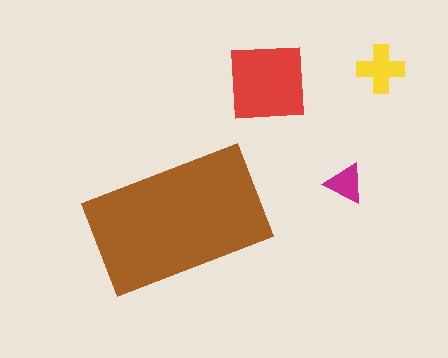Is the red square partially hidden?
No, the red square is fully visible.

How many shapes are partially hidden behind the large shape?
0 shapes are partially hidden.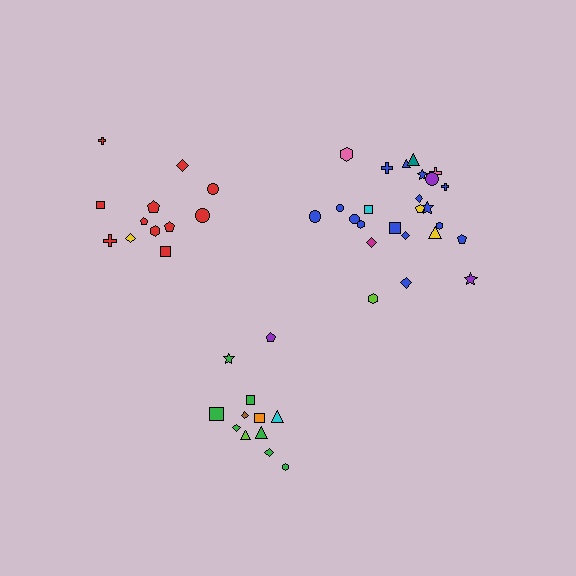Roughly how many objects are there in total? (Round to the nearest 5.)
Roughly 50 objects in total.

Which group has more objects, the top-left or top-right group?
The top-right group.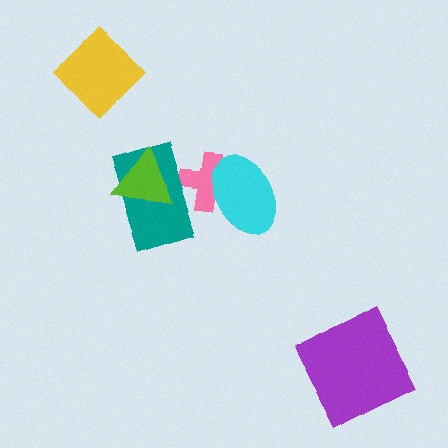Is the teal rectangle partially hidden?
Yes, it is partially covered by another shape.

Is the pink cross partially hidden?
Yes, it is partially covered by another shape.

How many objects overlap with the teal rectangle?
2 objects overlap with the teal rectangle.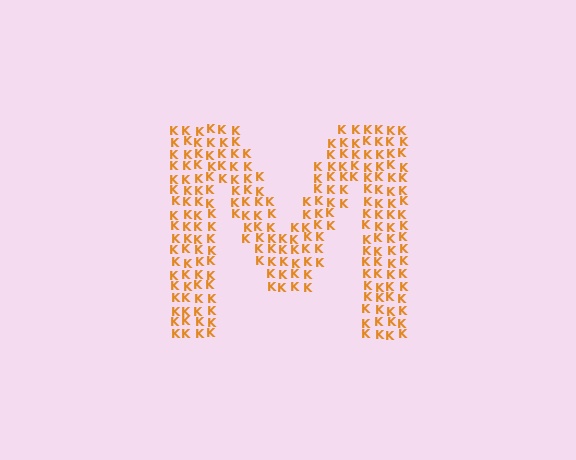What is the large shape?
The large shape is the letter M.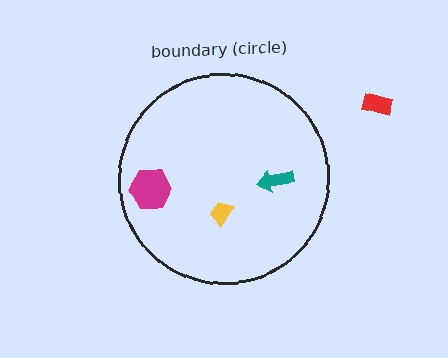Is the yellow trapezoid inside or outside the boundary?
Inside.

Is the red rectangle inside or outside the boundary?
Outside.